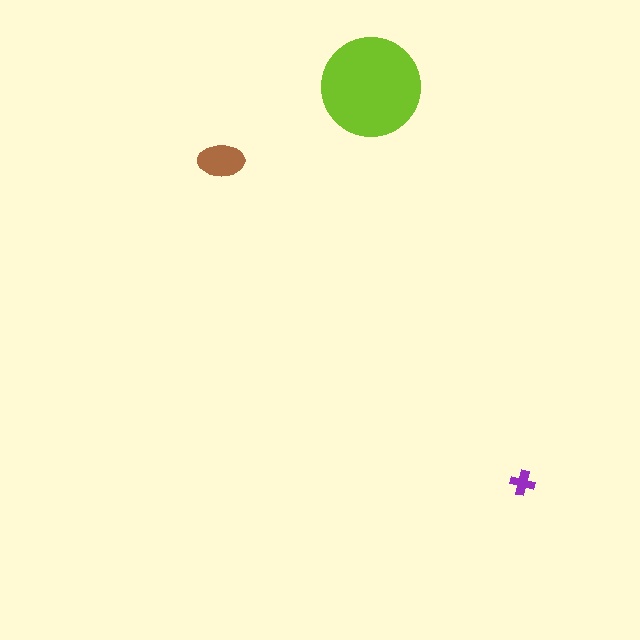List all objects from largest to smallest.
The lime circle, the brown ellipse, the purple cross.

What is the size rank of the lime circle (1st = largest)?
1st.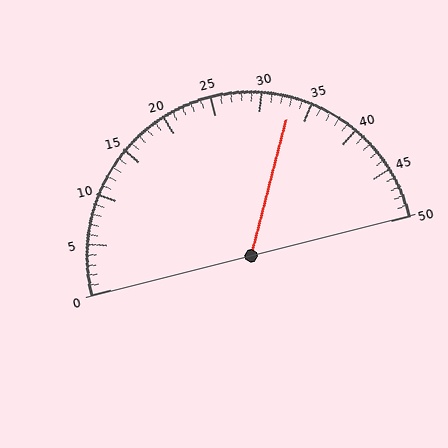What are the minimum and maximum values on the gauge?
The gauge ranges from 0 to 50.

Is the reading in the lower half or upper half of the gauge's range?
The reading is in the upper half of the range (0 to 50).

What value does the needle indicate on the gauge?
The needle indicates approximately 33.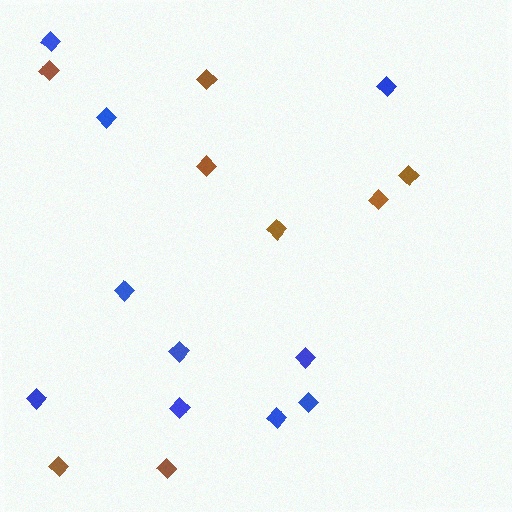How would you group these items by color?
There are 2 groups: one group of brown diamonds (8) and one group of blue diamonds (10).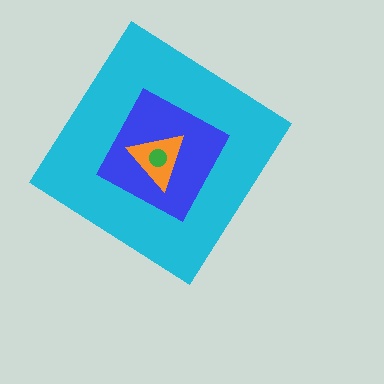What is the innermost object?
The green circle.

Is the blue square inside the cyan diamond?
Yes.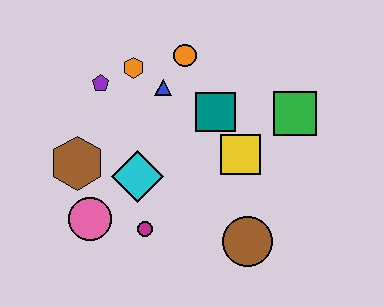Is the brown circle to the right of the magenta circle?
Yes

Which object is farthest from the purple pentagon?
The brown circle is farthest from the purple pentagon.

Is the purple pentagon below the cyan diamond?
No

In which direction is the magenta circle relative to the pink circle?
The magenta circle is to the right of the pink circle.